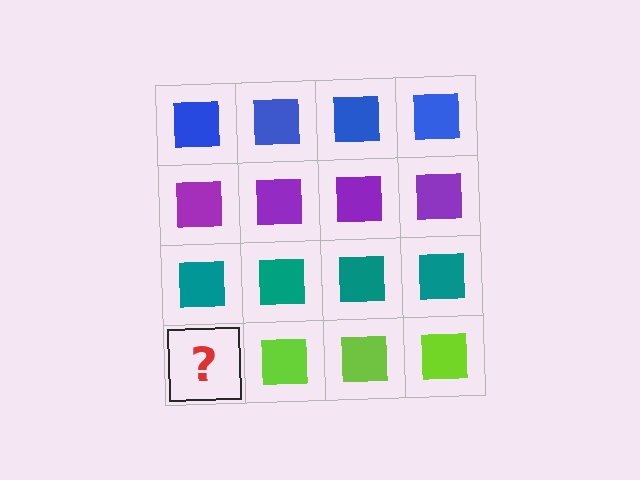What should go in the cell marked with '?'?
The missing cell should contain a lime square.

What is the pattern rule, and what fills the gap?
The rule is that each row has a consistent color. The gap should be filled with a lime square.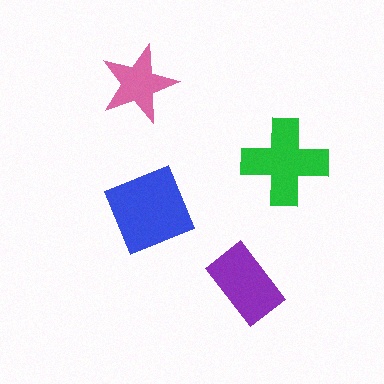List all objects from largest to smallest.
The blue square, the green cross, the purple rectangle, the pink star.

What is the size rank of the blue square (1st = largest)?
1st.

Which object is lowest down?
The purple rectangle is bottommost.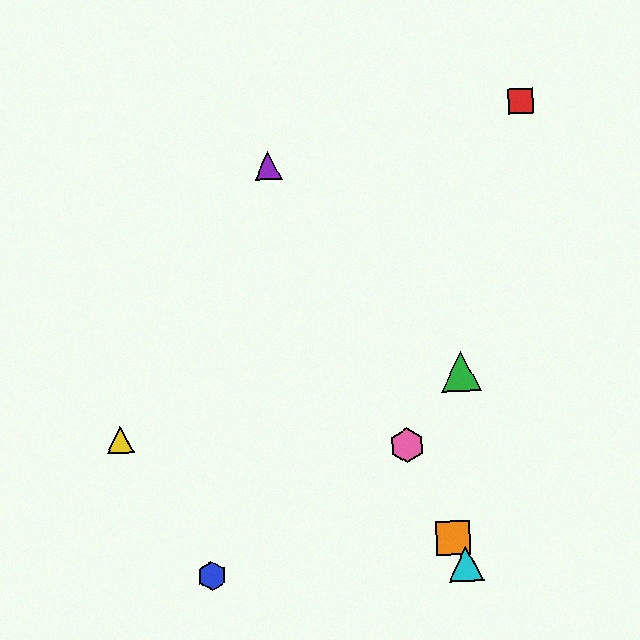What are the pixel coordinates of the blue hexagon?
The blue hexagon is at (212, 576).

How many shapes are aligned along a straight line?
4 shapes (the purple triangle, the orange square, the cyan triangle, the pink hexagon) are aligned along a straight line.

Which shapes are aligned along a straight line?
The purple triangle, the orange square, the cyan triangle, the pink hexagon are aligned along a straight line.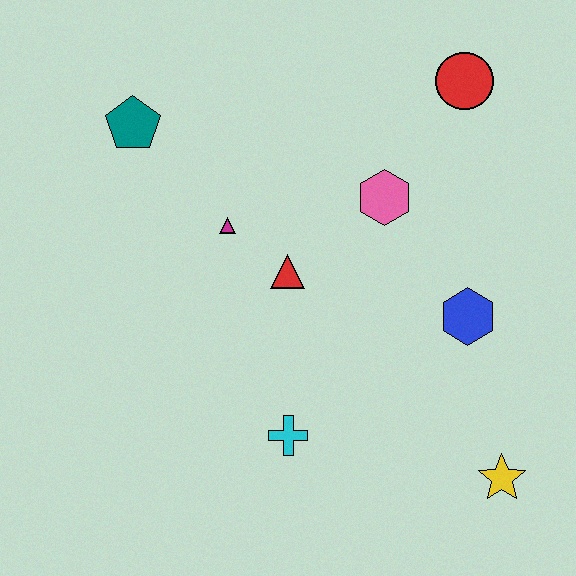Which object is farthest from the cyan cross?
The red circle is farthest from the cyan cross.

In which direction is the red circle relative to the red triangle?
The red circle is above the red triangle.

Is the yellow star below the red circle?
Yes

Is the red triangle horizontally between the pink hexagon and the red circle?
No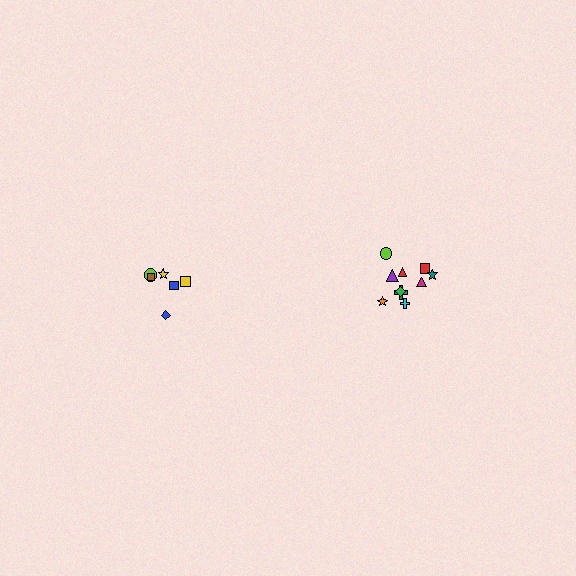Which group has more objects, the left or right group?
The right group.